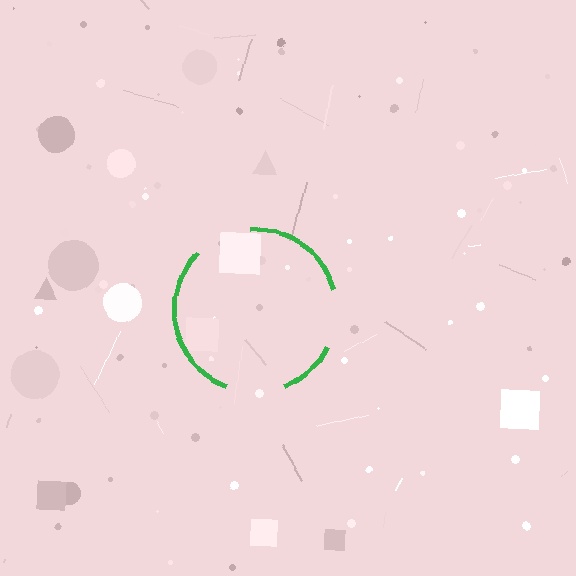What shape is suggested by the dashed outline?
The dashed outline suggests a circle.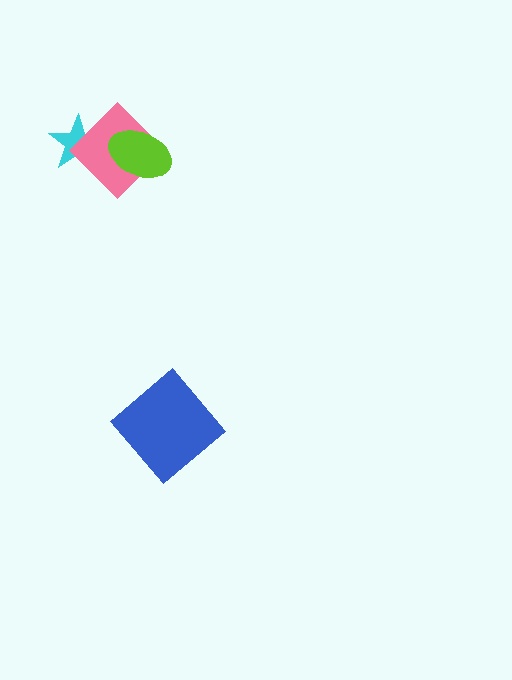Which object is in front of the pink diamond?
The lime ellipse is in front of the pink diamond.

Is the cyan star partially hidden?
Yes, it is partially covered by another shape.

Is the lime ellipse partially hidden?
No, no other shape covers it.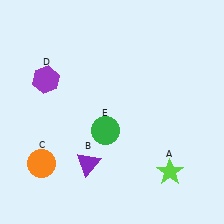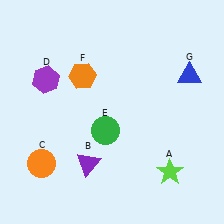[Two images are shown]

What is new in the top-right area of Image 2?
A blue triangle (G) was added in the top-right area of Image 2.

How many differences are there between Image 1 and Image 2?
There are 2 differences between the two images.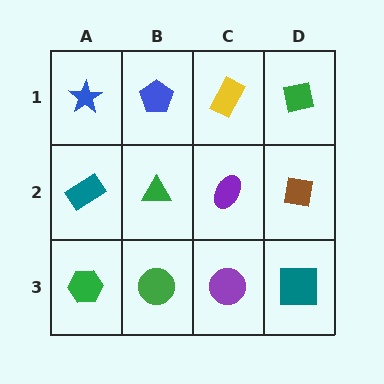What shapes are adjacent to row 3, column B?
A green triangle (row 2, column B), a green hexagon (row 3, column A), a purple circle (row 3, column C).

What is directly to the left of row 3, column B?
A green hexagon.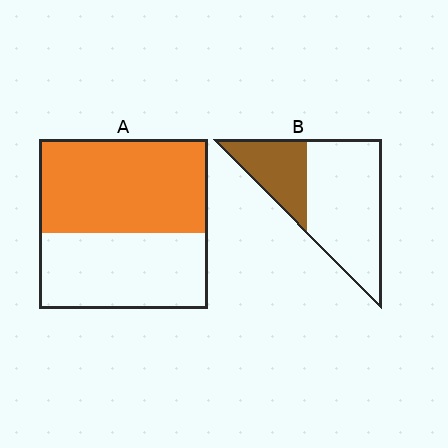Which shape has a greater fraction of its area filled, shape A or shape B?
Shape A.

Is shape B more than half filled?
No.